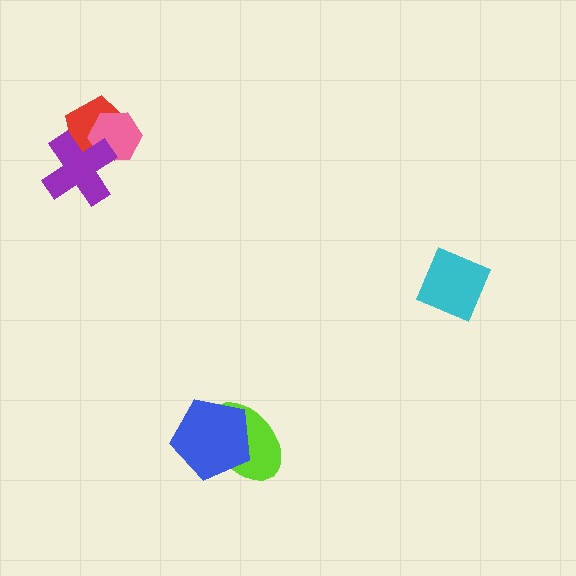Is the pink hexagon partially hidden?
Yes, it is partially covered by another shape.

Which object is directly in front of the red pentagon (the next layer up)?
The pink hexagon is directly in front of the red pentagon.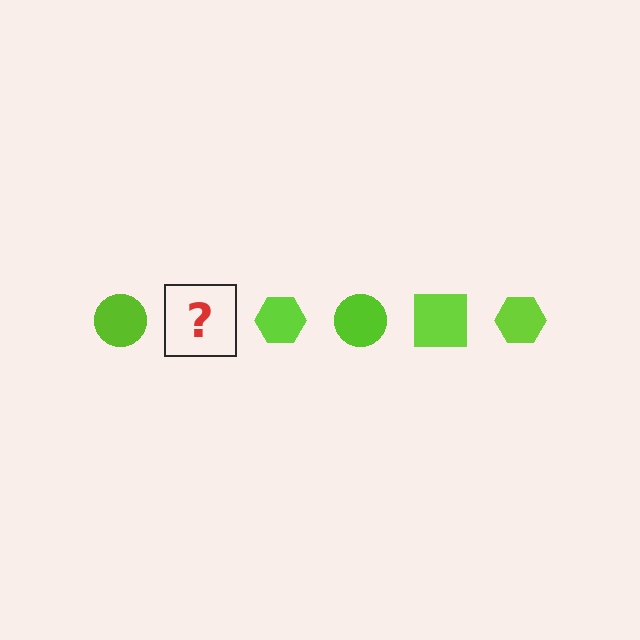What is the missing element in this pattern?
The missing element is a lime square.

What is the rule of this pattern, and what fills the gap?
The rule is that the pattern cycles through circle, square, hexagon shapes in lime. The gap should be filled with a lime square.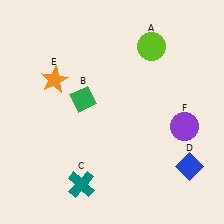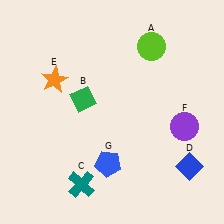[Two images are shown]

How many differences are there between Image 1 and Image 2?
There is 1 difference between the two images.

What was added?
A blue pentagon (G) was added in Image 2.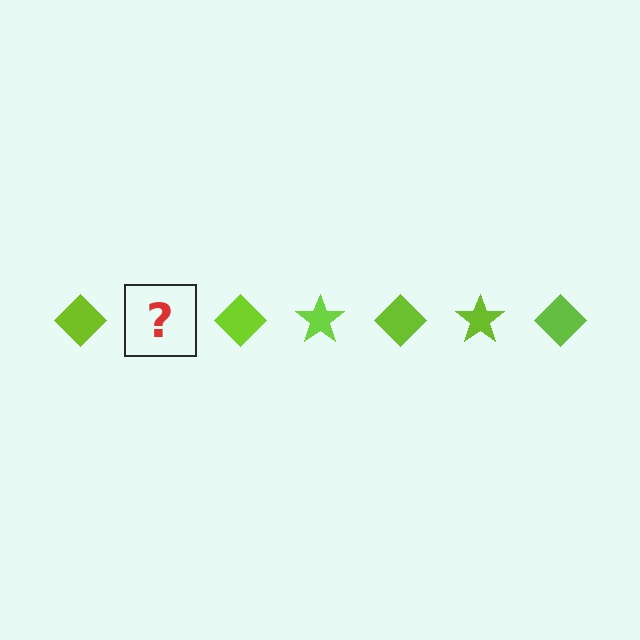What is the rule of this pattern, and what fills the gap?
The rule is that the pattern cycles through diamond, star shapes in lime. The gap should be filled with a lime star.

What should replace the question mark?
The question mark should be replaced with a lime star.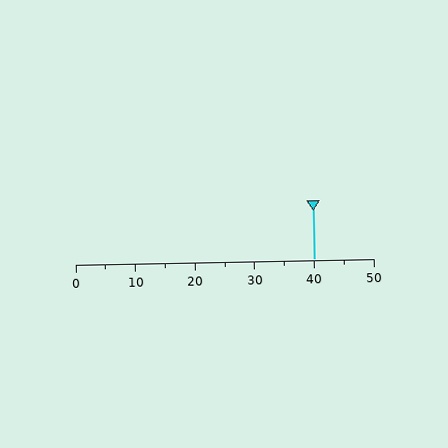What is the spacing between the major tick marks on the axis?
The major ticks are spaced 10 apart.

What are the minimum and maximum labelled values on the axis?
The axis runs from 0 to 50.